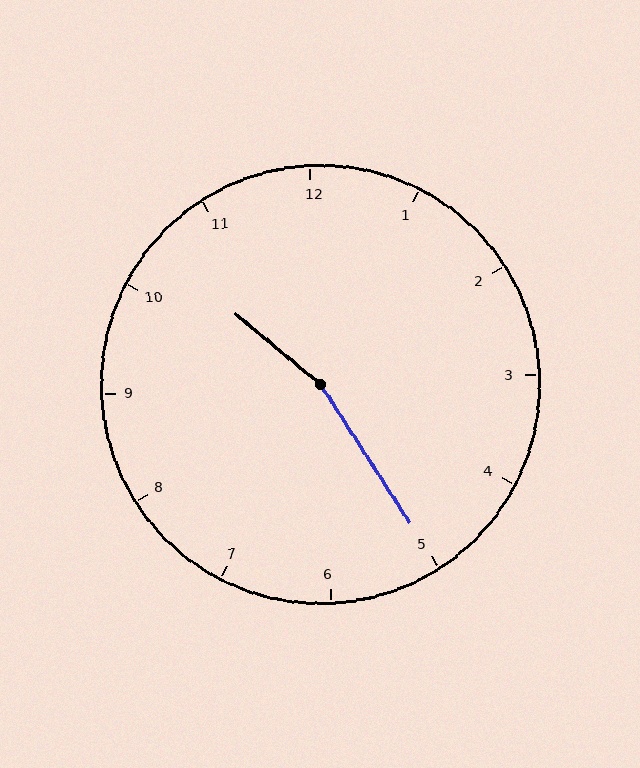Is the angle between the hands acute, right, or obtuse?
It is obtuse.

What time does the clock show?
10:25.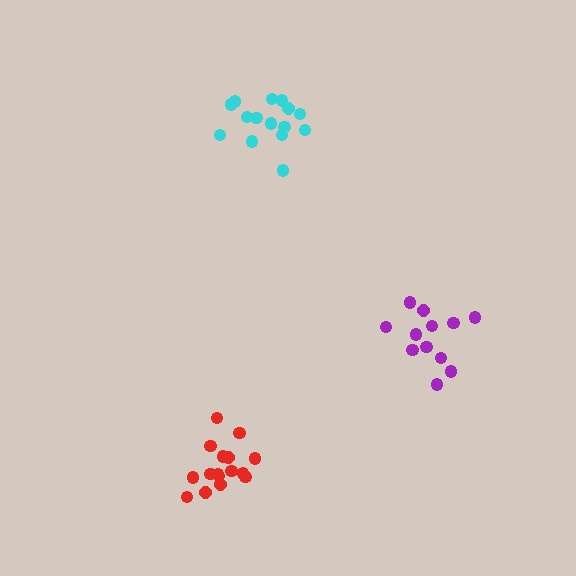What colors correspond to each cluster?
The clusters are colored: cyan, red, purple.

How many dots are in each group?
Group 1: 15 dots, Group 2: 16 dots, Group 3: 12 dots (43 total).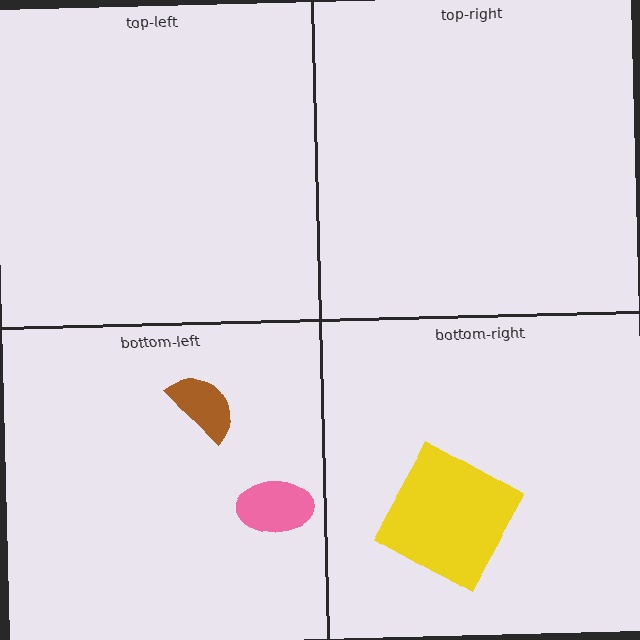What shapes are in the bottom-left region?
The pink ellipse, the brown semicircle.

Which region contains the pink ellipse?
The bottom-left region.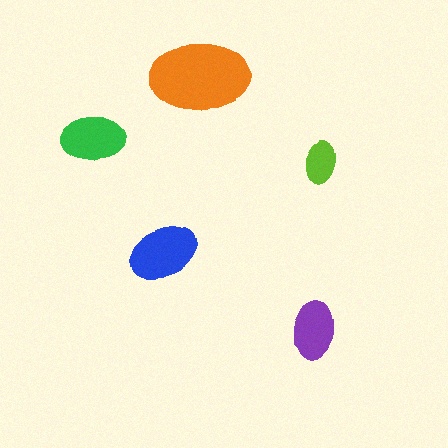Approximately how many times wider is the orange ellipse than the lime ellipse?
About 2.5 times wider.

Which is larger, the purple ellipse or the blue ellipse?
The blue one.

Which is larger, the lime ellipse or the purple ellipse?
The purple one.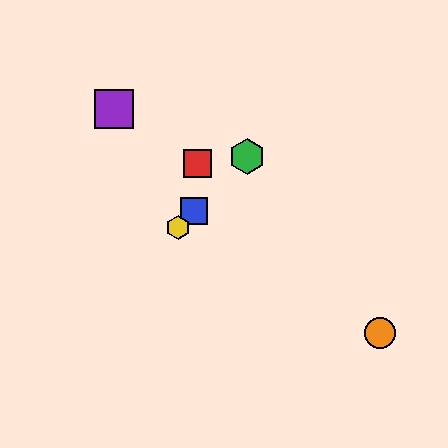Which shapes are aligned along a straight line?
The blue square, the green hexagon, the yellow hexagon are aligned along a straight line.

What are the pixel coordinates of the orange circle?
The orange circle is at (380, 333).